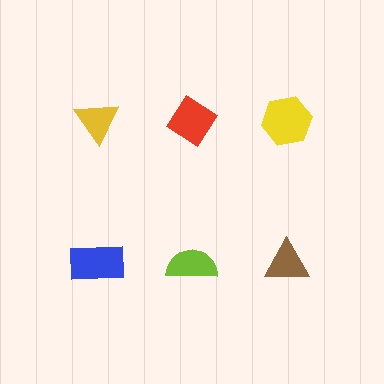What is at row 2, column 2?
A lime semicircle.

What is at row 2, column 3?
A brown triangle.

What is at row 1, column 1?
A yellow triangle.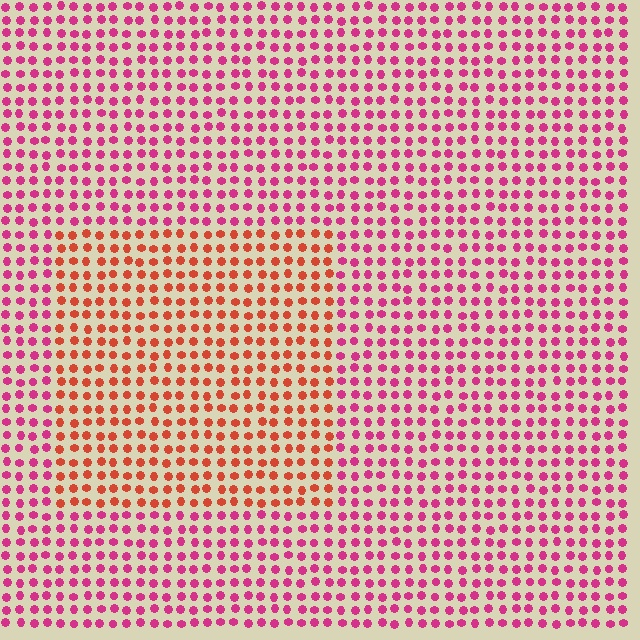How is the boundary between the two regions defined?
The boundary is defined purely by a slight shift in hue (about 40 degrees). Spacing, size, and orientation are identical on both sides.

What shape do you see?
I see a rectangle.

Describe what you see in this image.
The image is filled with small magenta elements in a uniform arrangement. A rectangle-shaped region is visible where the elements are tinted to a slightly different hue, forming a subtle color boundary.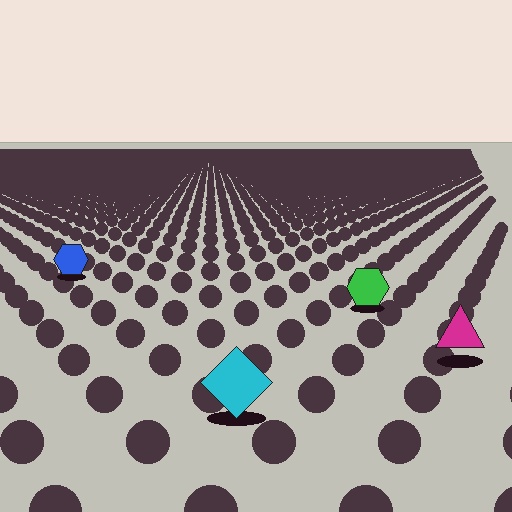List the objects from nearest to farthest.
From nearest to farthest: the cyan diamond, the magenta triangle, the green hexagon, the blue hexagon.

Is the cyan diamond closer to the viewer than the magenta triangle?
Yes. The cyan diamond is closer — you can tell from the texture gradient: the ground texture is coarser near it.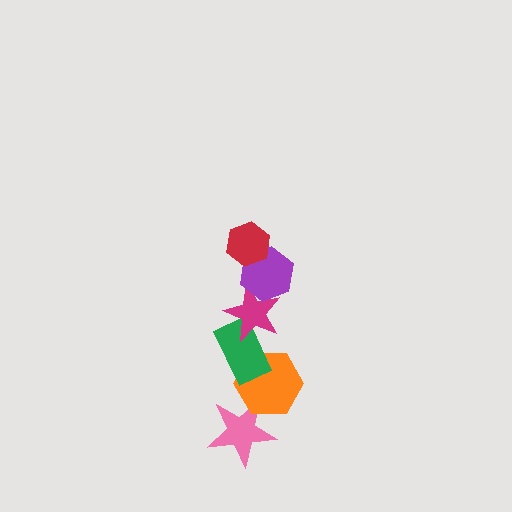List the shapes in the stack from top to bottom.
From top to bottom: the red hexagon, the purple hexagon, the magenta star, the green rectangle, the orange hexagon, the pink star.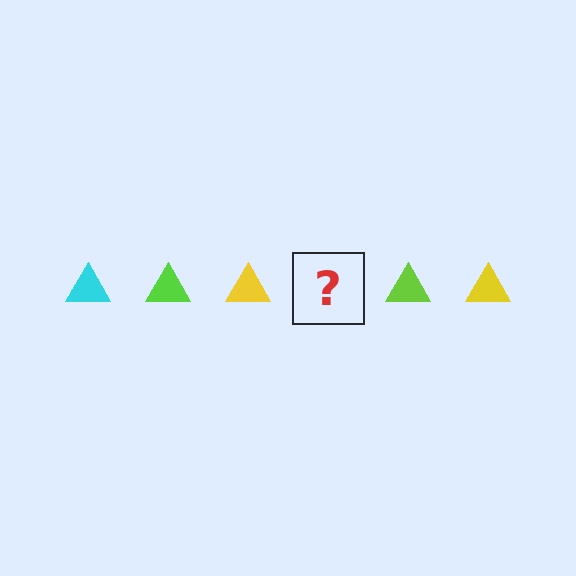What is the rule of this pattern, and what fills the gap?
The rule is that the pattern cycles through cyan, lime, yellow triangles. The gap should be filled with a cyan triangle.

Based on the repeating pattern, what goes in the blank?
The blank should be a cyan triangle.